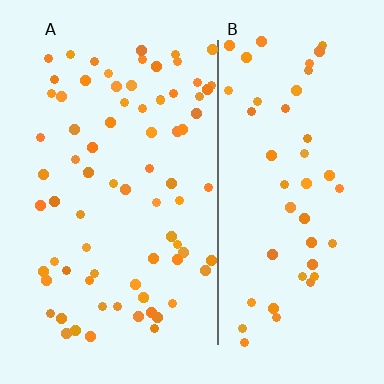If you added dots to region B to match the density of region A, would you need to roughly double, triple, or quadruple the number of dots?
Approximately double.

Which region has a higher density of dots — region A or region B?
A (the left).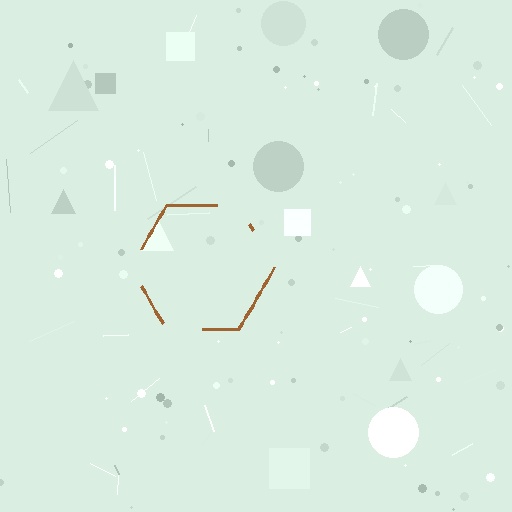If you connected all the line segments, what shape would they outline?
They would outline a hexagon.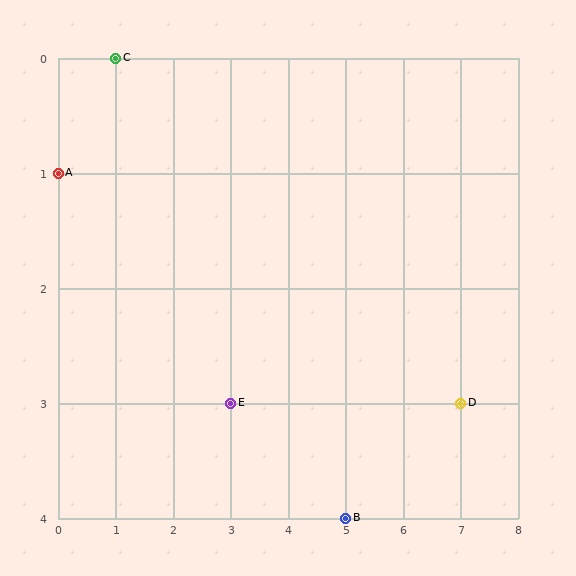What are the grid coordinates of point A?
Point A is at grid coordinates (0, 1).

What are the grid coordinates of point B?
Point B is at grid coordinates (5, 4).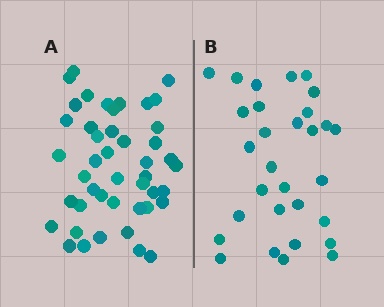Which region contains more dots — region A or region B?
Region A (the left region) has more dots.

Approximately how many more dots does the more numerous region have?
Region A has approximately 15 more dots than region B.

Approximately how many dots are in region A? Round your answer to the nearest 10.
About 40 dots. (The exact count is 45, which rounds to 40.)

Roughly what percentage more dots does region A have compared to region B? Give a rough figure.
About 50% more.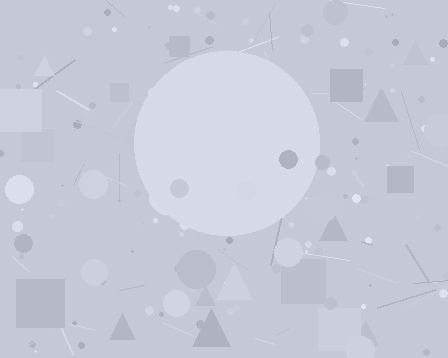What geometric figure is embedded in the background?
A circle is embedded in the background.